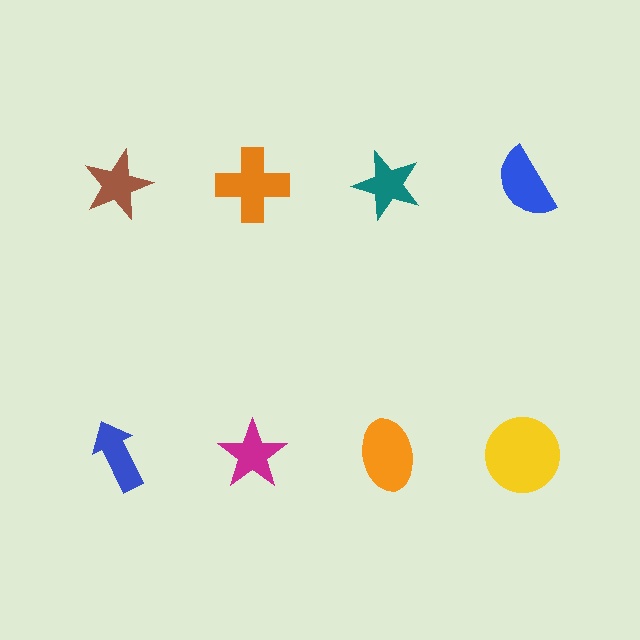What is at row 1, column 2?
An orange cross.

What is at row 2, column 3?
An orange ellipse.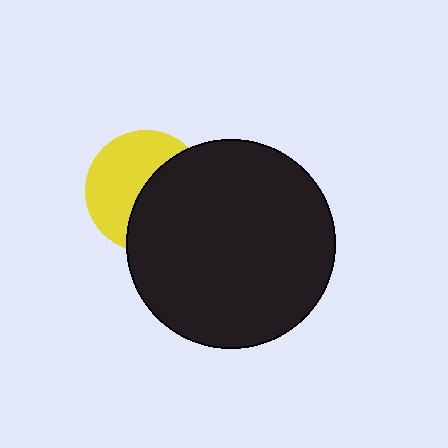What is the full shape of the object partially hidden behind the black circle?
The partially hidden object is a yellow circle.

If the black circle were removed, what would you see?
You would see the complete yellow circle.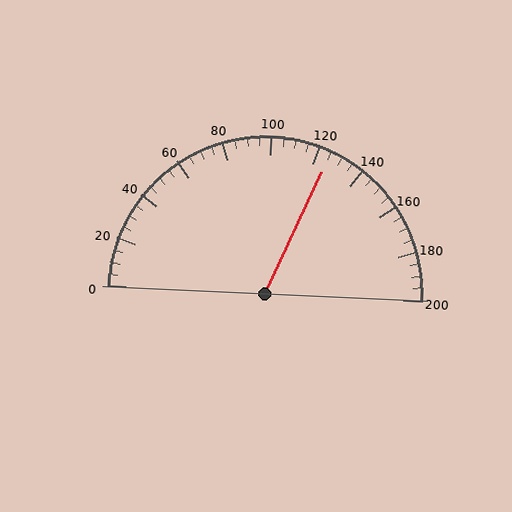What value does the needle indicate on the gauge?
The needle indicates approximately 125.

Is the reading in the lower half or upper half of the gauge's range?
The reading is in the upper half of the range (0 to 200).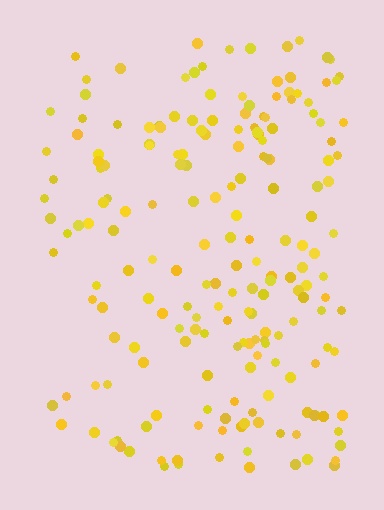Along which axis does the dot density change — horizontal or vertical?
Horizontal.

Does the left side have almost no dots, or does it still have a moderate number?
Still a moderate number, just noticeably fewer than the right.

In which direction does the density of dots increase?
From left to right, with the right side densest.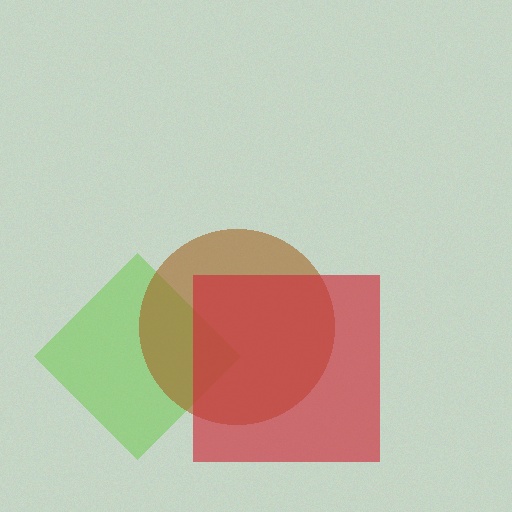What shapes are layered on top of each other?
The layered shapes are: a lime diamond, a brown circle, a red square.